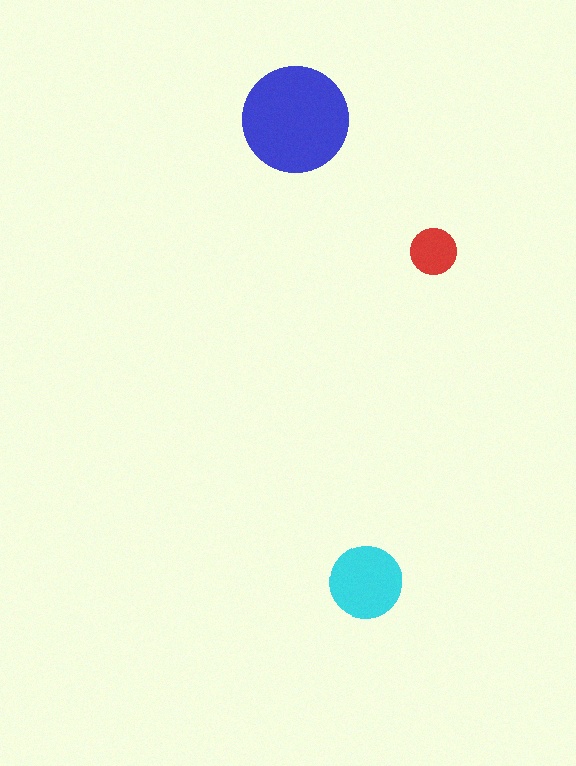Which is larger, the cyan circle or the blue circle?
The blue one.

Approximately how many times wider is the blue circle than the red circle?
About 2.5 times wider.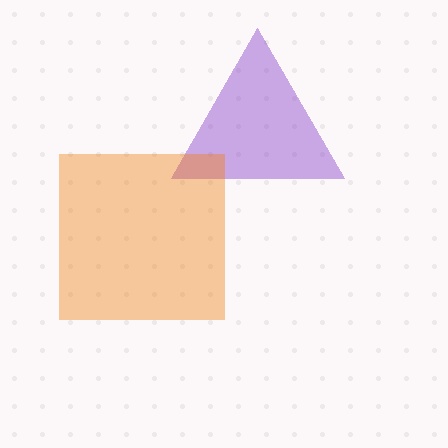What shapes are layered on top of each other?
The layered shapes are: a purple triangle, an orange square.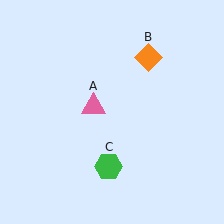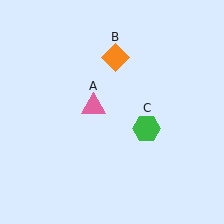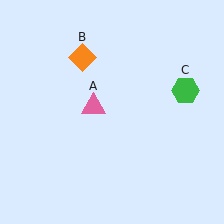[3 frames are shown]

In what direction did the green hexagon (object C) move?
The green hexagon (object C) moved up and to the right.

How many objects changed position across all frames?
2 objects changed position: orange diamond (object B), green hexagon (object C).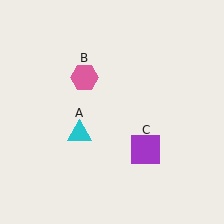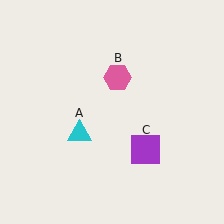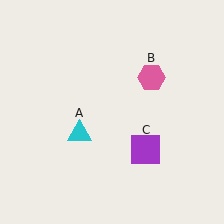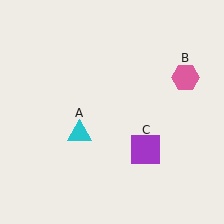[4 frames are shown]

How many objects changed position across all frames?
1 object changed position: pink hexagon (object B).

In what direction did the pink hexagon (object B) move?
The pink hexagon (object B) moved right.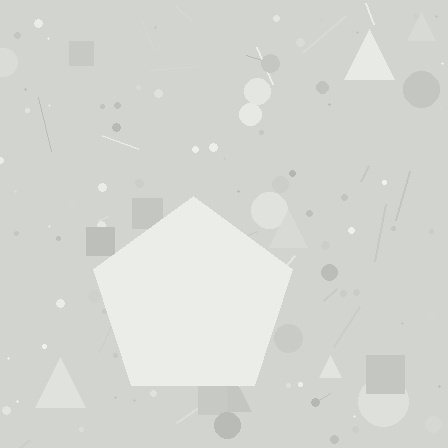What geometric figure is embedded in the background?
A pentagon is embedded in the background.